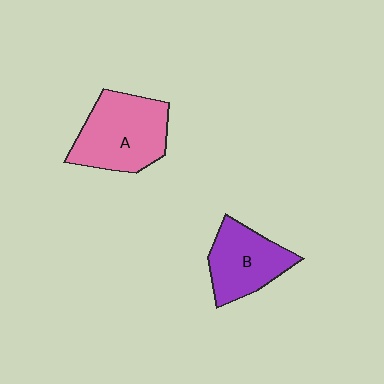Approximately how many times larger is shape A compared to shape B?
Approximately 1.3 times.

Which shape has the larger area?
Shape A (pink).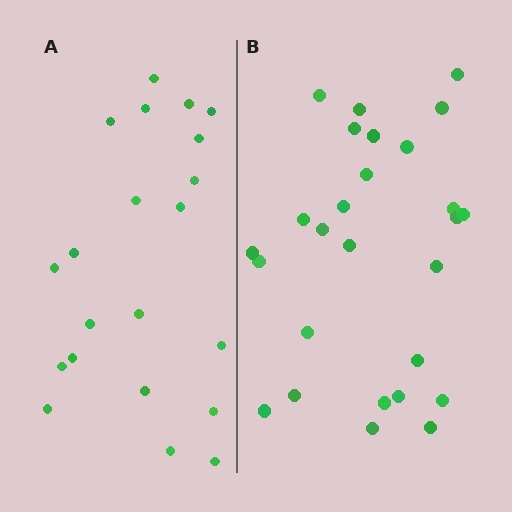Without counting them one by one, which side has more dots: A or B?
Region B (the right region) has more dots.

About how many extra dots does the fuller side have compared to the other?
Region B has about 6 more dots than region A.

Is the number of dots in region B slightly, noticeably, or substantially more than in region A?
Region B has noticeably more, but not dramatically so. The ratio is roughly 1.3 to 1.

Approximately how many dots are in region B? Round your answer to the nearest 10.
About 30 dots. (The exact count is 27, which rounds to 30.)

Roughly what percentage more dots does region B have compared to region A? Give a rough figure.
About 30% more.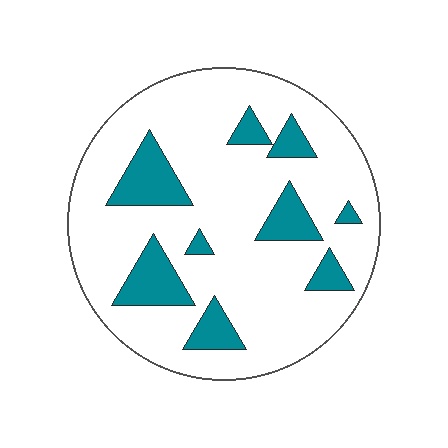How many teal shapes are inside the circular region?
9.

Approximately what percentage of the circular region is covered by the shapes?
Approximately 20%.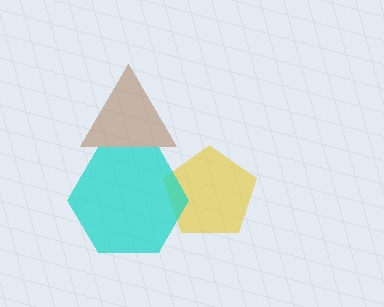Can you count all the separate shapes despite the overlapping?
Yes, there are 3 separate shapes.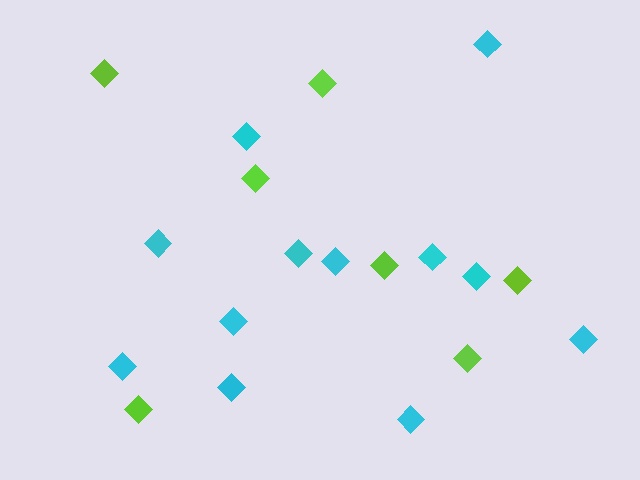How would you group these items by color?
There are 2 groups: one group of cyan diamonds (12) and one group of lime diamonds (7).